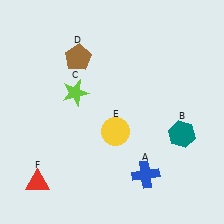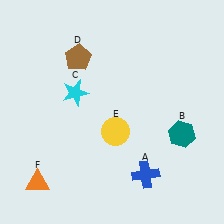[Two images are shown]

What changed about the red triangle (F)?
In Image 1, F is red. In Image 2, it changed to orange.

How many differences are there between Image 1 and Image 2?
There are 2 differences between the two images.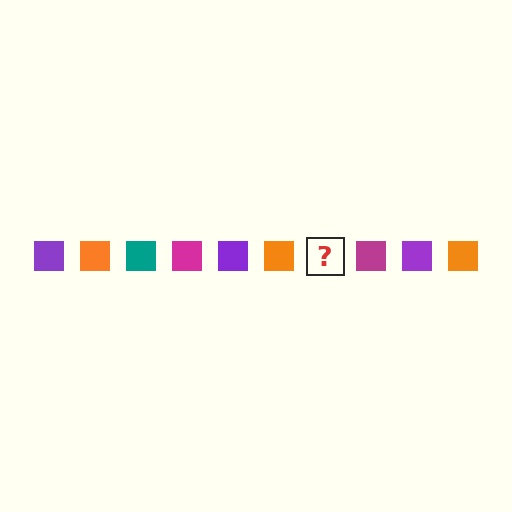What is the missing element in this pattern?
The missing element is a teal square.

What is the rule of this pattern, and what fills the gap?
The rule is that the pattern cycles through purple, orange, teal, magenta squares. The gap should be filled with a teal square.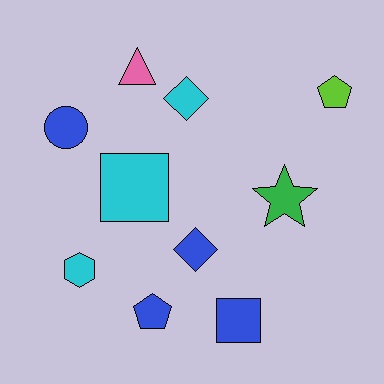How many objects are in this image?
There are 10 objects.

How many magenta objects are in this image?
There are no magenta objects.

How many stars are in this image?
There is 1 star.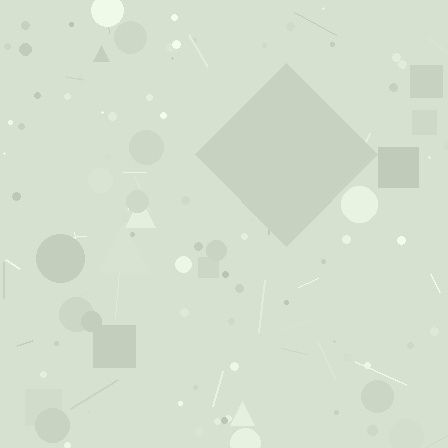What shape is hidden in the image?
A diamond is hidden in the image.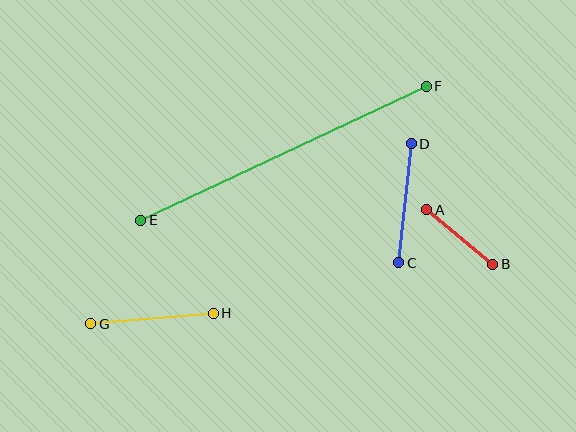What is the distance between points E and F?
The distance is approximately 316 pixels.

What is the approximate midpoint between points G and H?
The midpoint is at approximately (152, 319) pixels.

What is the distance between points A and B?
The distance is approximately 86 pixels.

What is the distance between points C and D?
The distance is approximately 120 pixels.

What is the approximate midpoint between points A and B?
The midpoint is at approximately (460, 237) pixels.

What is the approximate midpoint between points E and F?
The midpoint is at approximately (283, 153) pixels.